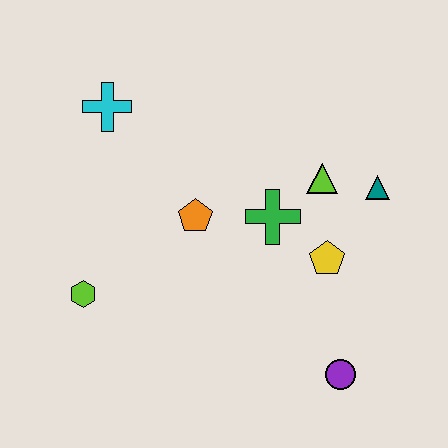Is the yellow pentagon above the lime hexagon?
Yes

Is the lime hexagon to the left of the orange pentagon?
Yes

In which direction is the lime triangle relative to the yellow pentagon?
The lime triangle is above the yellow pentagon.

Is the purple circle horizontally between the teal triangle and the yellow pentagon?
Yes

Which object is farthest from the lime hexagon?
The teal triangle is farthest from the lime hexagon.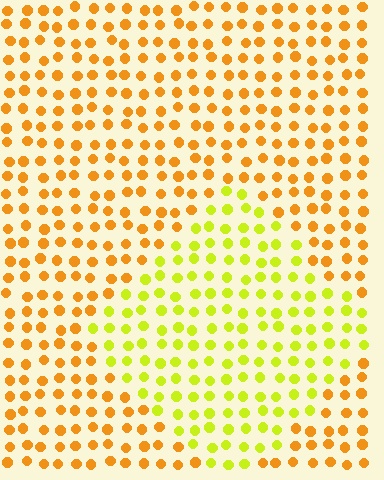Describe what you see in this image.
The image is filled with small orange elements in a uniform arrangement. A diamond-shaped region is visible where the elements are tinted to a slightly different hue, forming a subtle color boundary.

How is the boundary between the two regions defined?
The boundary is defined purely by a slight shift in hue (about 38 degrees). Spacing, size, and orientation are identical on both sides.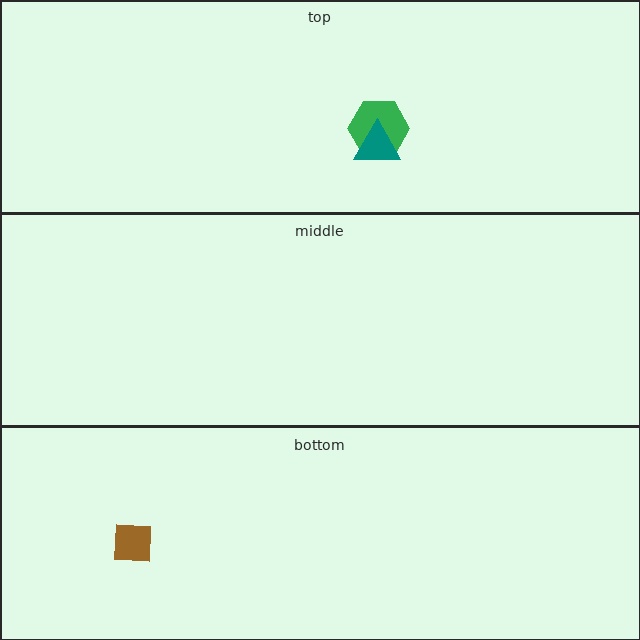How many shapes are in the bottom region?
1.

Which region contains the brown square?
The bottom region.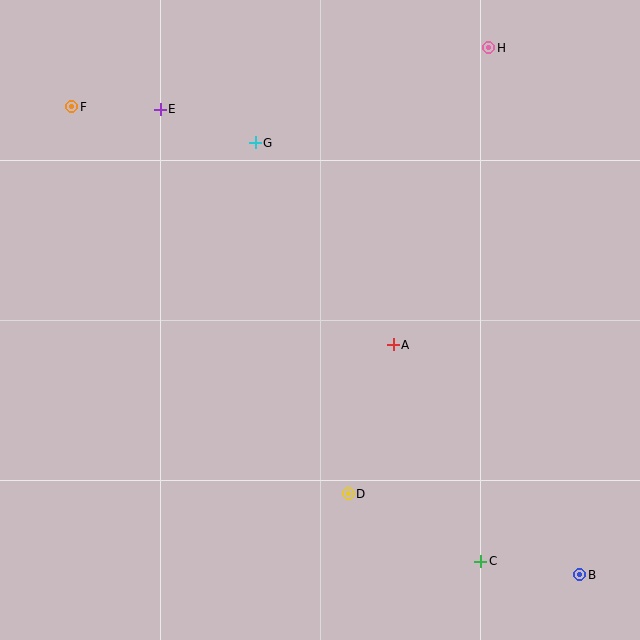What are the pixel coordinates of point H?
Point H is at (489, 48).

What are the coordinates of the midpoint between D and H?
The midpoint between D and H is at (419, 271).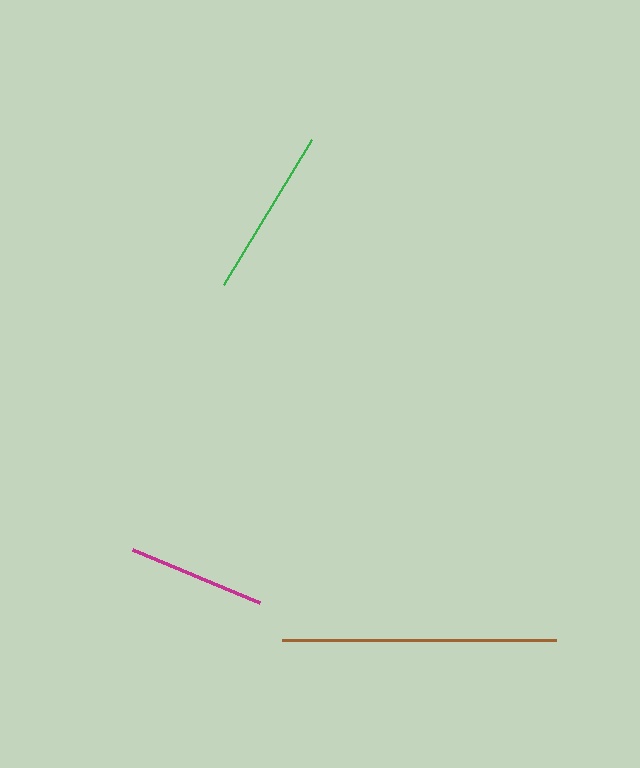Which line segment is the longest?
The brown line is the longest at approximately 274 pixels.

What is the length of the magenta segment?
The magenta segment is approximately 138 pixels long.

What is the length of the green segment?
The green segment is approximately 169 pixels long.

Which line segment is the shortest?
The magenta line is the shortest at approximately 138 pixels.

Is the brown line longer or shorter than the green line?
The brown line is longer than the green line.